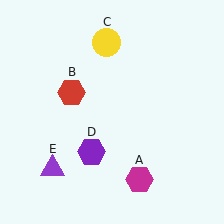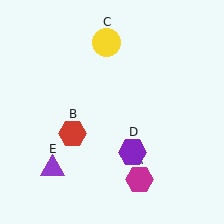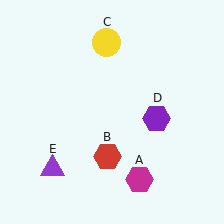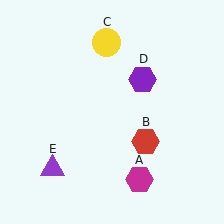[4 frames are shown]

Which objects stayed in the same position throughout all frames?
Magenta hexagon (object A) and yellow circle (object C) and purple triangle (object E) remained stationary.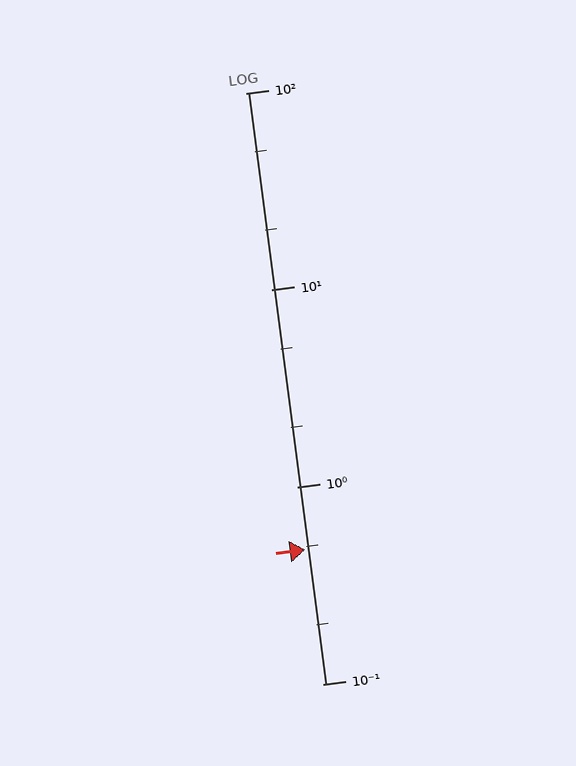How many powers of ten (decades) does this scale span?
The scale spans 3 decades, from 0.1 to 100.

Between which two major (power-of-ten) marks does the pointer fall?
The pointer is between 0.1 and 1.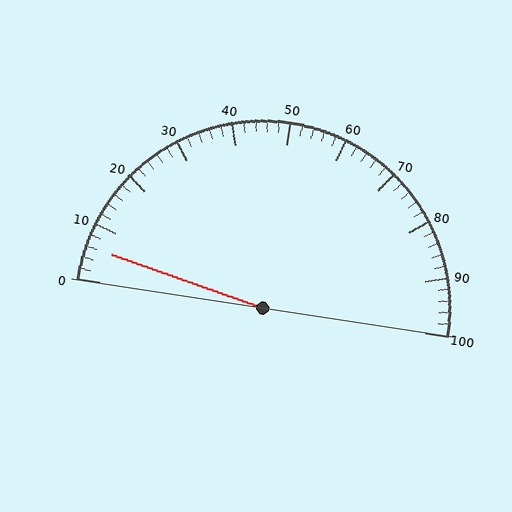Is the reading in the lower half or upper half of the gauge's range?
The reading is in the lower half of the range (0 to 100).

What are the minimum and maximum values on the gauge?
The gauge ranges from 0 to 100.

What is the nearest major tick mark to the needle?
The nearest major tick mark is 10.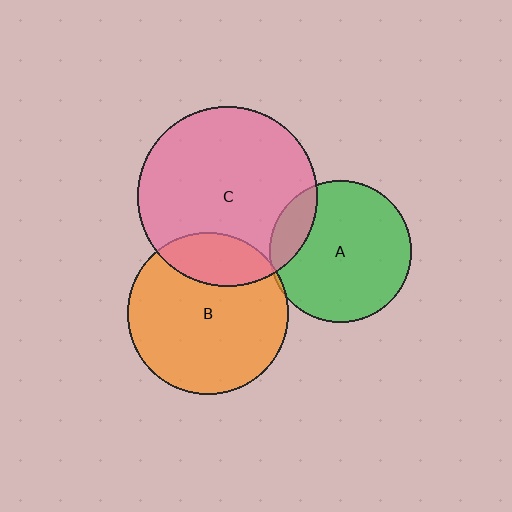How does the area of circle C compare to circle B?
Approximately 1.2 times.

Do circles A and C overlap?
Yes.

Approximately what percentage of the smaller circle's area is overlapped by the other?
Approximately 15%.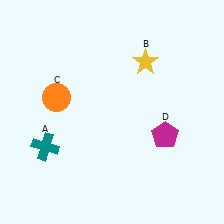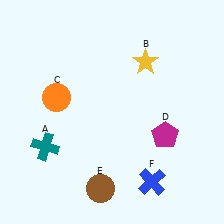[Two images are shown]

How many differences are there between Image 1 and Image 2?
There are 2 differences between the two images.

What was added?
A brown circle (E), a blue cross (F) were added in Image 2.